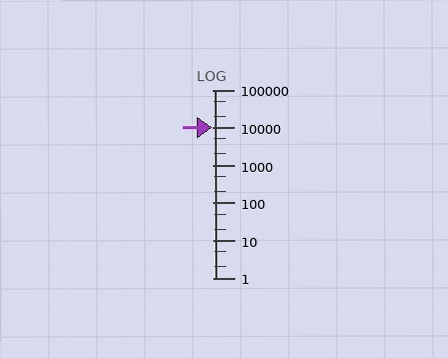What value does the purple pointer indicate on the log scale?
The pointer indicates approximately 10000.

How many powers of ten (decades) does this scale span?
The scale spans 5 decades, from 1 to 100000.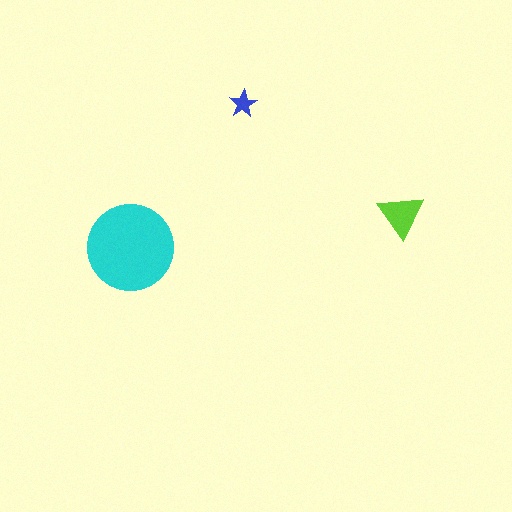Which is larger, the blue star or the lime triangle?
The lime triangle.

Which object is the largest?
The cyan circle.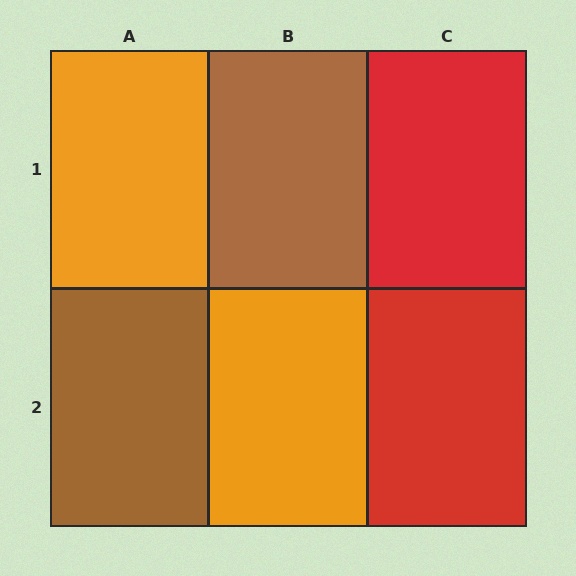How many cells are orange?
2 cells are orange.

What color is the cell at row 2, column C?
Red.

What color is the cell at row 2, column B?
Orange.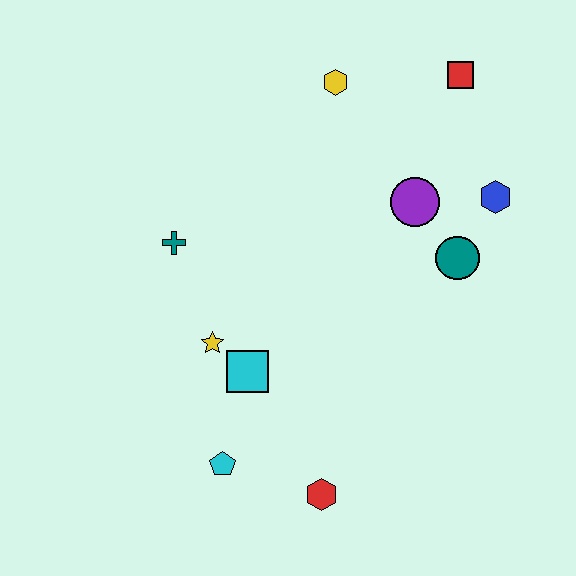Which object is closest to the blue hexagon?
The teal circle is closest to the blue hexagon.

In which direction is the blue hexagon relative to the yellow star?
The blue hexagon is to the right of the yellow star.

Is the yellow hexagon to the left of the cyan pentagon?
No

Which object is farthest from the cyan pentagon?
The red square is farthest from the cyan pentagon.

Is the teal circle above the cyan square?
Yes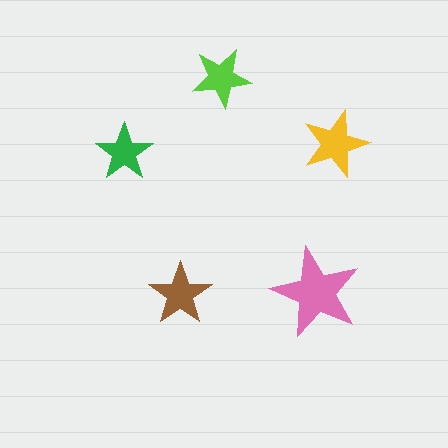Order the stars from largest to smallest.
the pink one, the yellow one, the brown one, the lime one, the green one.